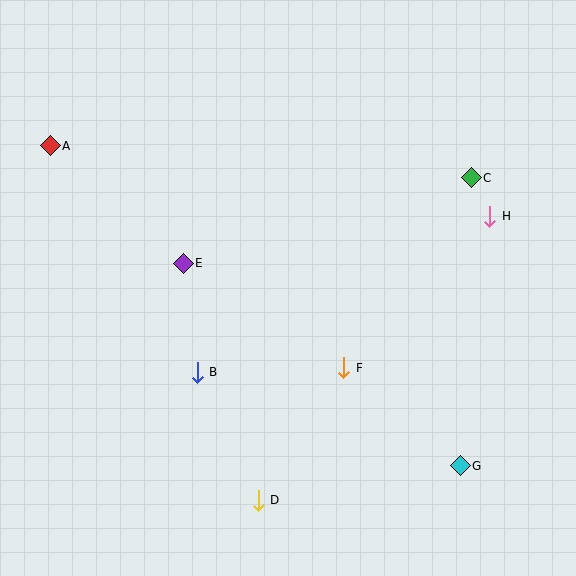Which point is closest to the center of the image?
Point F at (344, 368) is closest to the center.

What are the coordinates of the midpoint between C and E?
The midpoint between C and E is at (327, 221).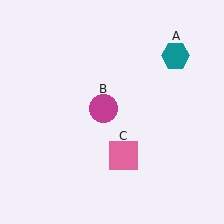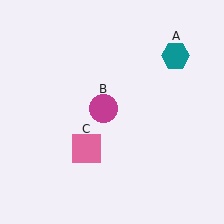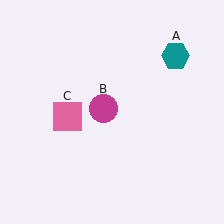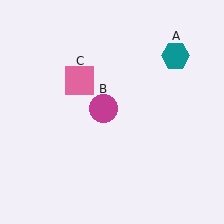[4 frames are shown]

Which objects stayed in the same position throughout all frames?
Teal hexagon (object A) and magenta circle (object B) remained stationary.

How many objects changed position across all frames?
1 object changed position: pink square (object C).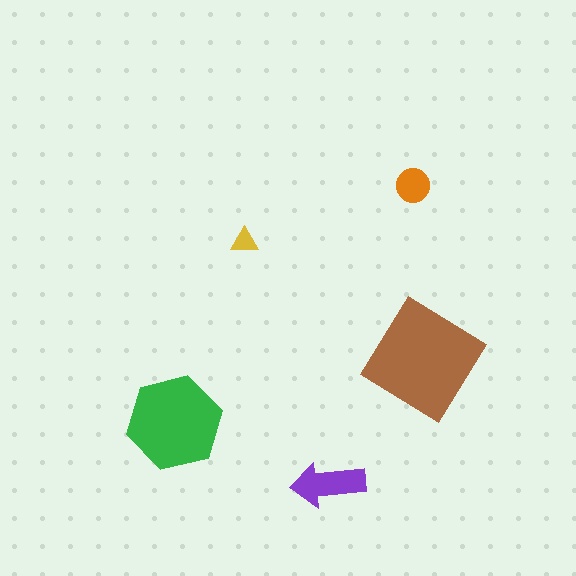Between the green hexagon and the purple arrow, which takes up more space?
The green hexagon.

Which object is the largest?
The brown diamond.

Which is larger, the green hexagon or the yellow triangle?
The green hexagon.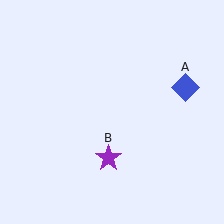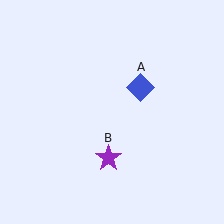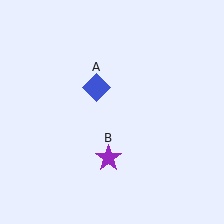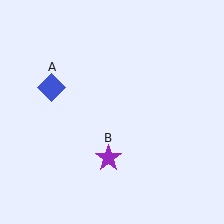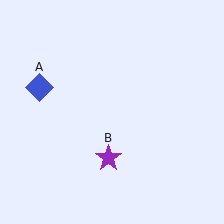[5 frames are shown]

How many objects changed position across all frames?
1 object changed position: blue diamond (object A).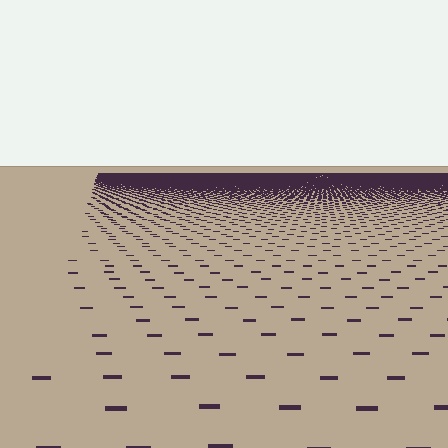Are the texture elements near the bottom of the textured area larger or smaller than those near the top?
Larger. Near the bottom, elements are closer to the viewer and appear at a bigger on-screen size.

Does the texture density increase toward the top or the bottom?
Density increases toward the top.